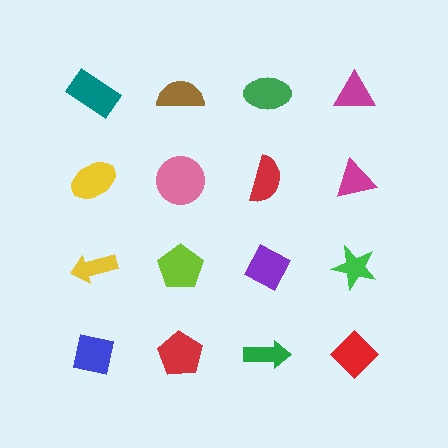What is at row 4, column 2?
A red pentagon.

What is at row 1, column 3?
A green ellipse.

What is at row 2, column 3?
A red semicircle.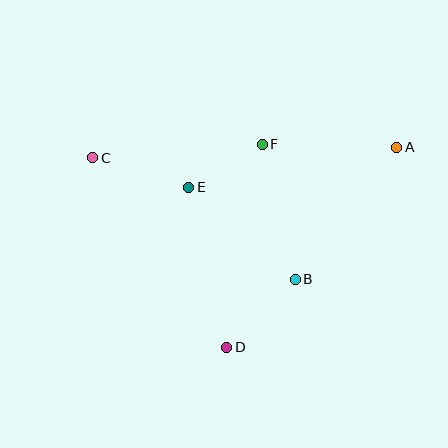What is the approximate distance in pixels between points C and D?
The distance between C and D is approximately 232 pixels.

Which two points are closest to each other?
Points E and F are closest to each other.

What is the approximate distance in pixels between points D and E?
The distance between D and E is approximately 164 pixels.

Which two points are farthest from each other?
Points A and C are farthest from each other.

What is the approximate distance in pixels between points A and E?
The distance between A and E is approximately 212 pixels.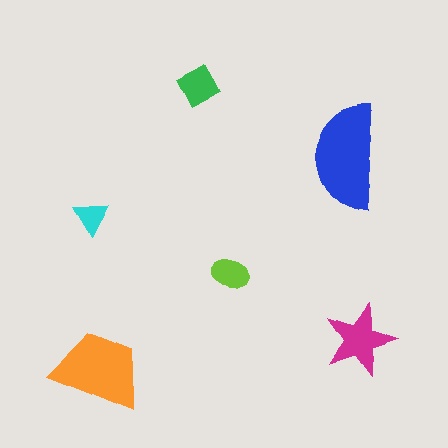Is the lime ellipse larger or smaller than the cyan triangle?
Larger.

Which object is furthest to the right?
The magenta star is rightmost.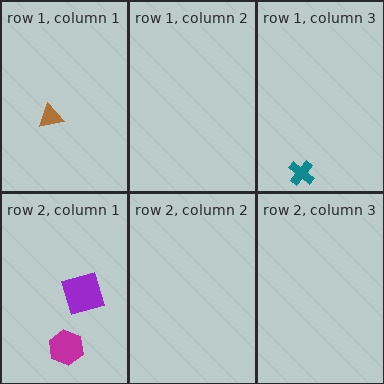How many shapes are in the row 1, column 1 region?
1.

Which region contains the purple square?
The row 2, column 1 region.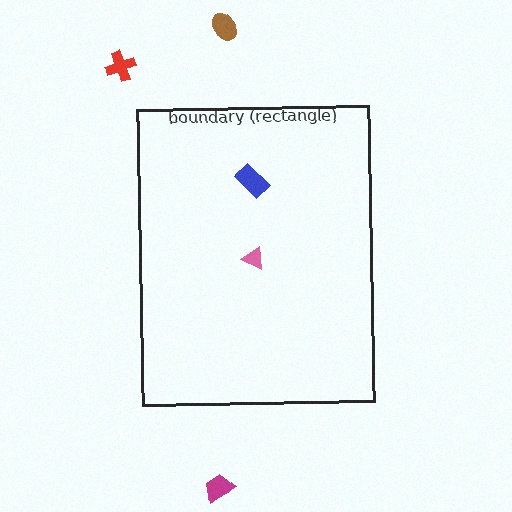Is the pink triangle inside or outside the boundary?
Inside.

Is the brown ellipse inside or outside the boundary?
Outside.